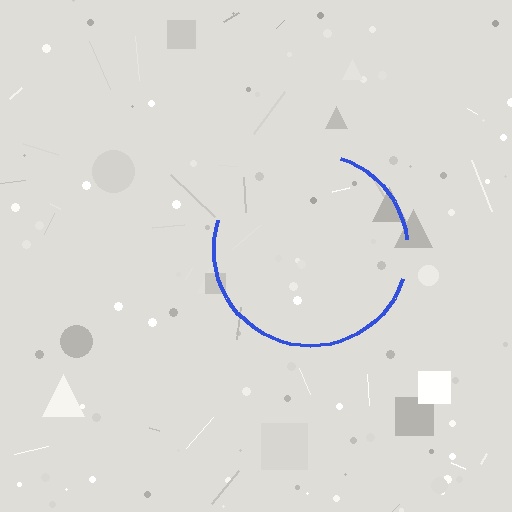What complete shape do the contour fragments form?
The contour fragments form a circle.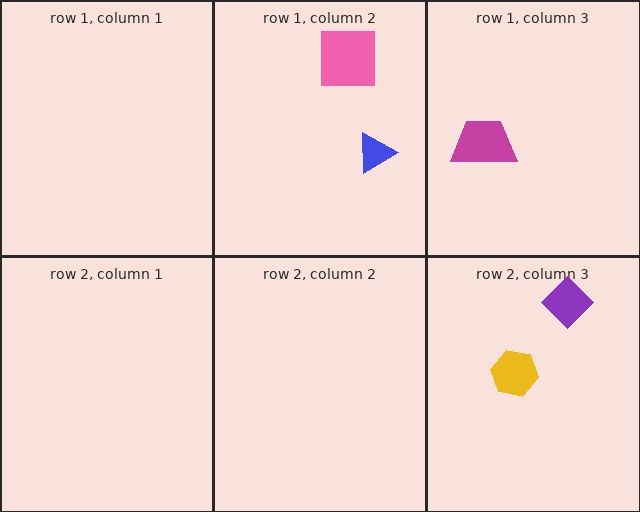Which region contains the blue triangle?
The row 1, column 2 region.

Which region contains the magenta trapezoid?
The row 1, column 3 region.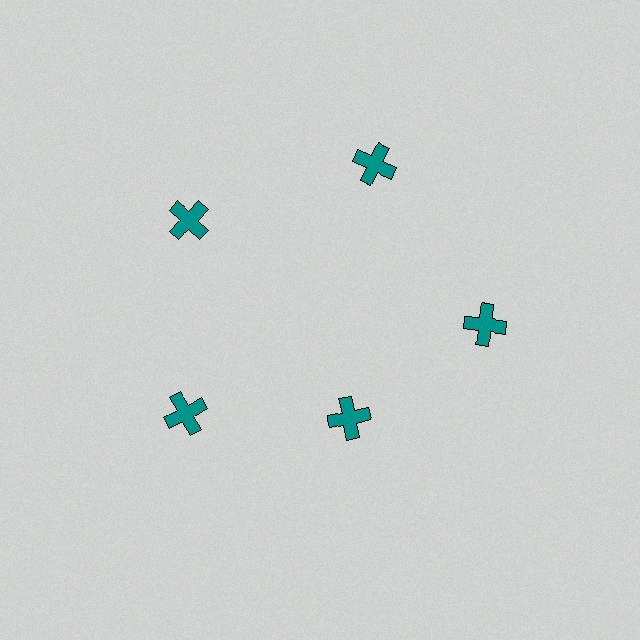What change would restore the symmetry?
The symmetry would be restored by moving it outward, back onto the ring so that all 5 crosses sit at equal angles and equal distance from the center.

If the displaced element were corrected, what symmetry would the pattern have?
It would have 5-fold rotational symmetry — the pattern would map onto itself every 72 degrees.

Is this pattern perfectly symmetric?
No. The 5 teal crosses are arranged in a ring, but one element near the 5 o'clock position is pulled inward toward the center, breaking the 5-fold rotational symmetry.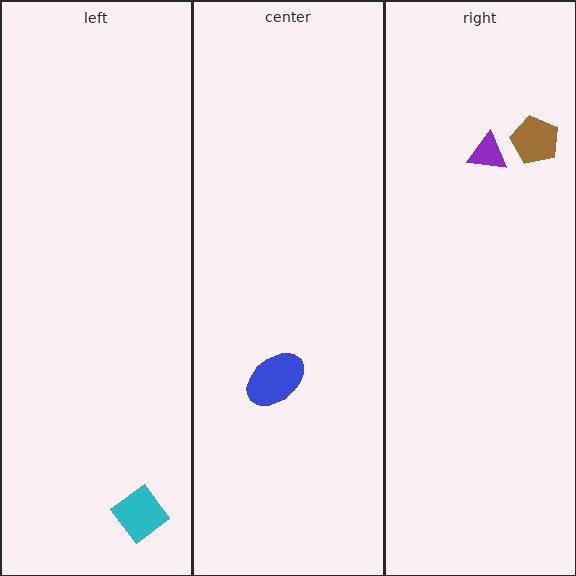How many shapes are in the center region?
1.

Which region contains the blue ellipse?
The center region.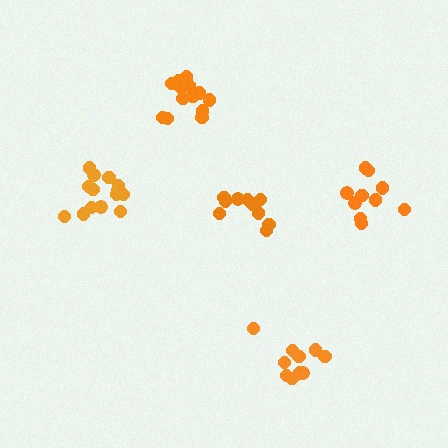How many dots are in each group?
Group 1: 14 dots, Group 2: 10 dots, Group 3: 10 dots, Group 4: 13 dots, Group 5: 10 dots (57 total).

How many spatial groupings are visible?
There are 5 spatial groupings.